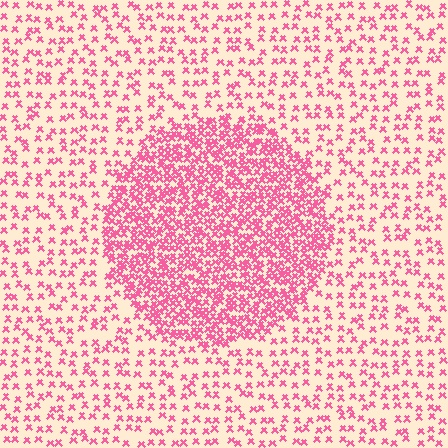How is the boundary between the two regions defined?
The boundary is defined by a change in element density (approximately 2.7x ratio). All elements are the same color, size, and shape.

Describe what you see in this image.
The image contains small pink elements arranged at two different densities. A circle-shaped region is visible where the elements are more densely packed than the surrounding area.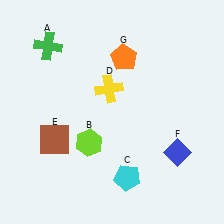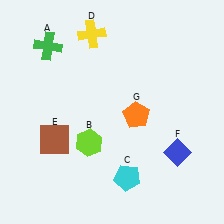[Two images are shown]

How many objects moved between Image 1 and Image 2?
2 objects moved between the two images.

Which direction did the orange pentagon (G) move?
The orange pentagon (G) moved down.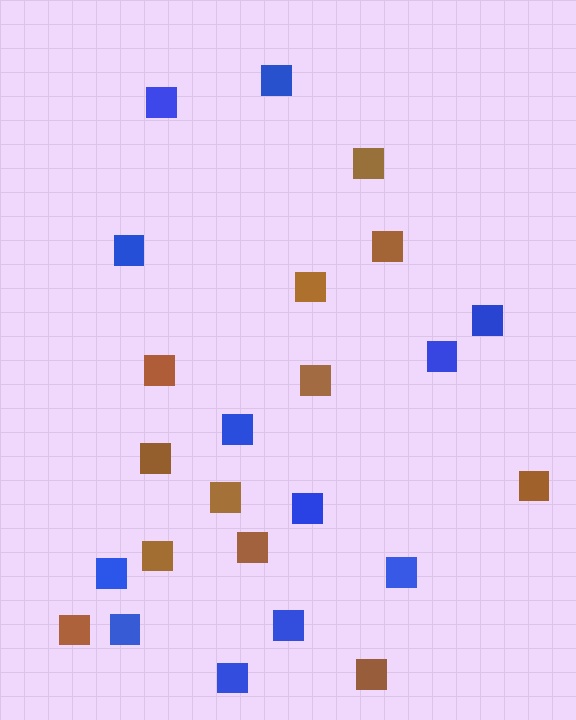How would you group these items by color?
There are 2 groups: one group of brown squares (12) and one group of blue squares (12).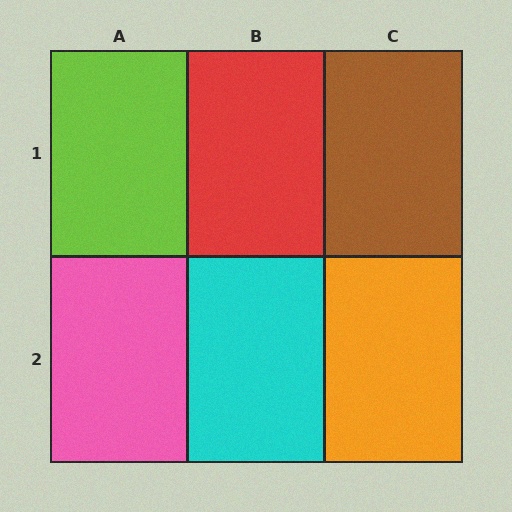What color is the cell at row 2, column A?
Pink.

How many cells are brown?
1 cell is brown.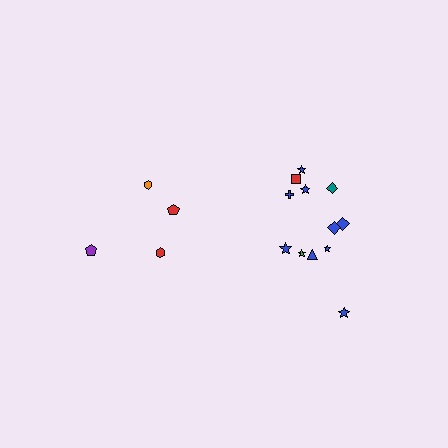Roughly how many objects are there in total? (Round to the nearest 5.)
Roughly 15 objects in total.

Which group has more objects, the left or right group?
The right group.